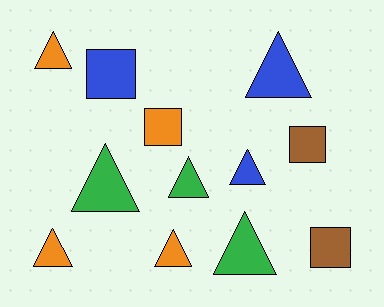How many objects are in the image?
There are 12 objects.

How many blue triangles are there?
There are 2 blue triangles.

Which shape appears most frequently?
Triangle, with 8 objects.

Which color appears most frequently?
Orange, with 4 objects.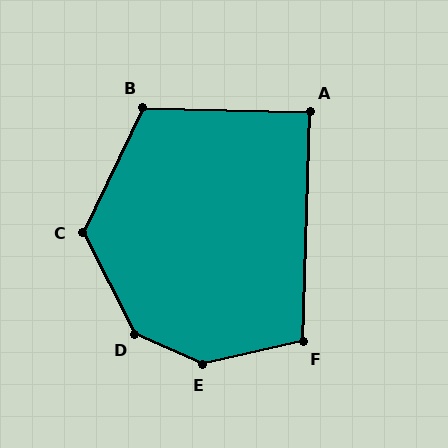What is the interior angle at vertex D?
Approximately 141 degrees (obtuse).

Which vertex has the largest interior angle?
E, at approximately 143 degrees.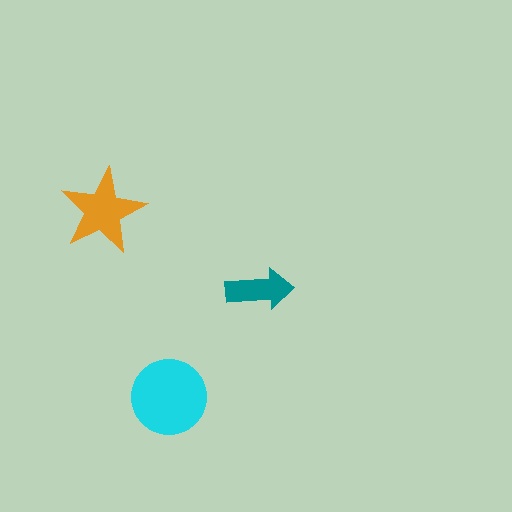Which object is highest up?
The orange star is topmost.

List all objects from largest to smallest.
The cyan circle, the orange star, the teal arrow.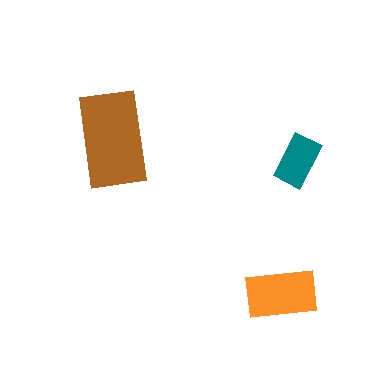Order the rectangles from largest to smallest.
the brown one, the orange one, the teal one.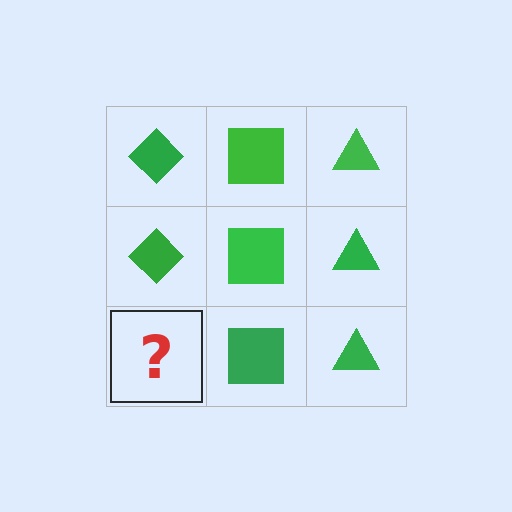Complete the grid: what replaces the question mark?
The question mark should be replaced with a green diamond.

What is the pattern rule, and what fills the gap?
The rule is that each column has a consistent shape. The gap should be filled with a green diamond.